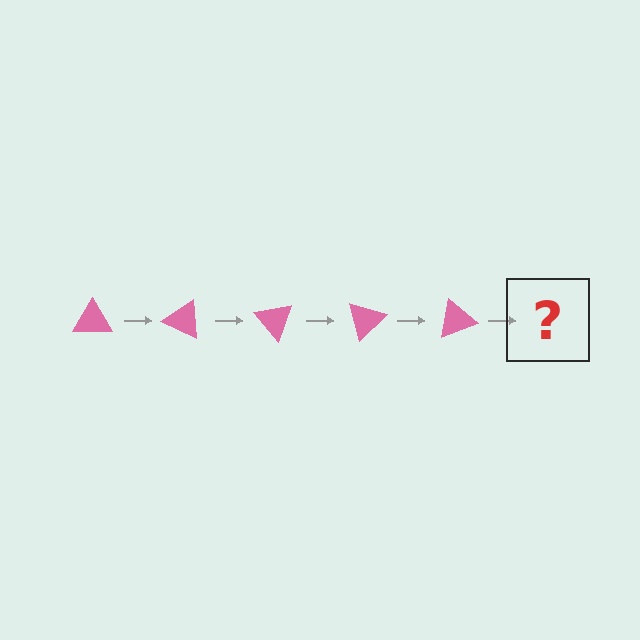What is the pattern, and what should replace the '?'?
The pattern is that the triangle rotates 25 degrees each step. The '?' should be a pink triangle rotated 125 degrees.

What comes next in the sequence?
The next element should be a pink triangle rotated 125 degrees.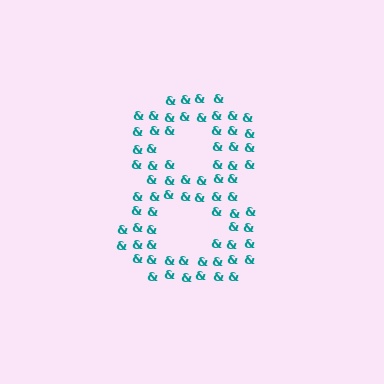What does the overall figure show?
The overall figure shows the digit 8.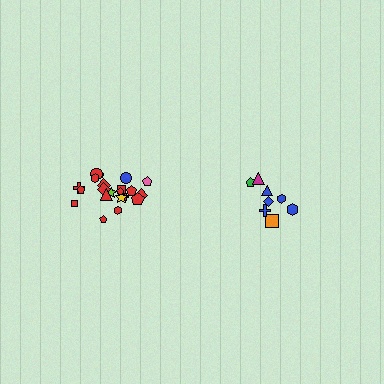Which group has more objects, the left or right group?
The left group.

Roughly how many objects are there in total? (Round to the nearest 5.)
Roughly 30 objects in total.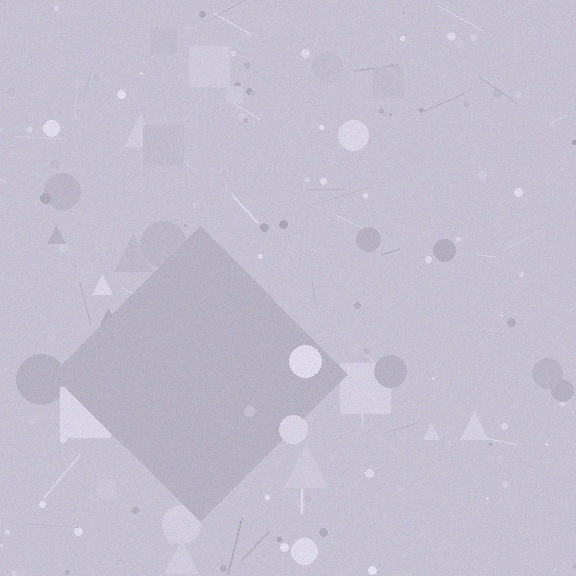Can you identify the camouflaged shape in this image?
The camouflaged shape is a diamond.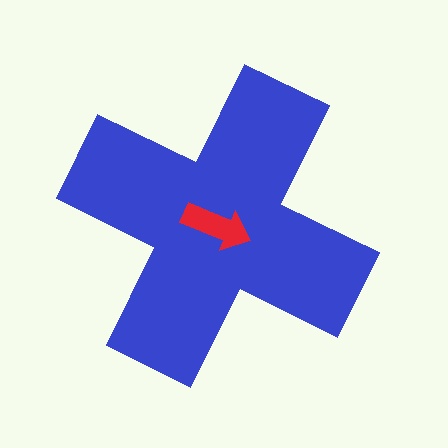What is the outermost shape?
The blue cross.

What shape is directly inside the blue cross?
The red arrow.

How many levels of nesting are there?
2.